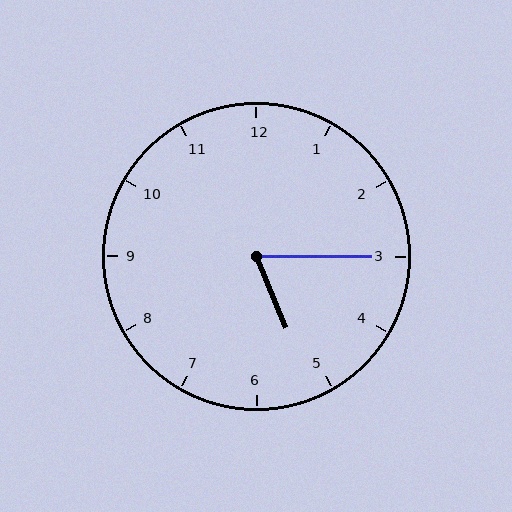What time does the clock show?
5:15.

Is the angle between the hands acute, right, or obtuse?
It is acute.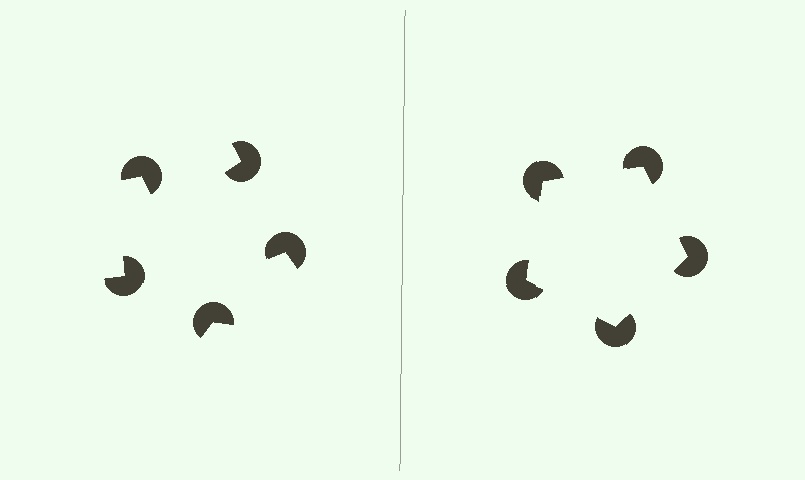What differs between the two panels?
The pac-man discs are positioned identically on both sides; only the wedge orientations differ. On the right they align to a pentagon; on the left they are misaligned.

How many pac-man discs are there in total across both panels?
10 — 5 on each side.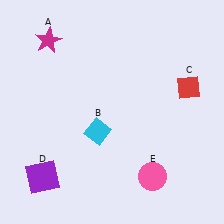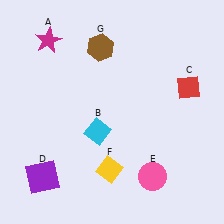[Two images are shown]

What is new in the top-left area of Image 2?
A brown hexagon (G) was added in the top-left area of Image 2.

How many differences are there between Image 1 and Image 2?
There are 2 differences between the two images.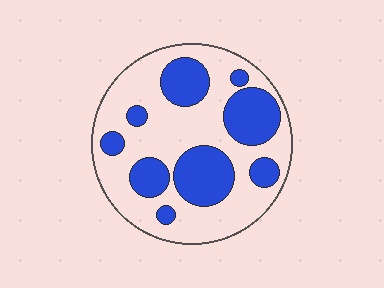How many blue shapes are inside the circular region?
9.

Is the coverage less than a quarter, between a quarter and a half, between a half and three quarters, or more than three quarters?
Between a quarter and a half.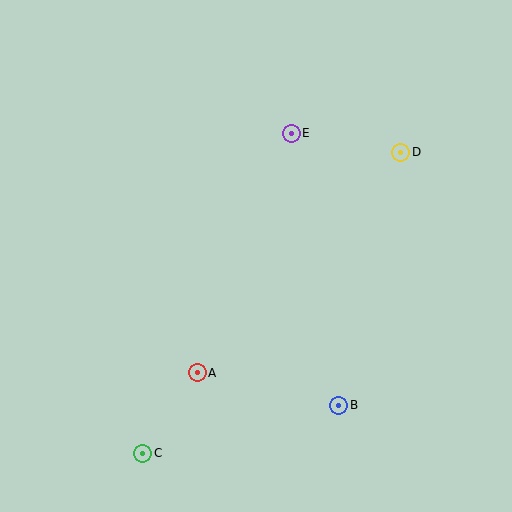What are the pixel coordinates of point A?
Point A is at (197, 373).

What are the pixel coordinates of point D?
Point D is at (401, 152).